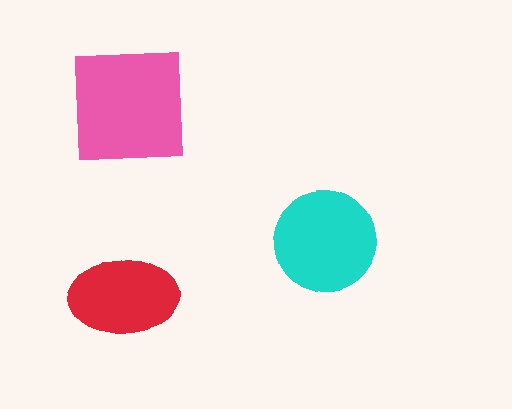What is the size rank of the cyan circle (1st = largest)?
2nd.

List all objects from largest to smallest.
The pink square, the cyan circle, the red ellipse.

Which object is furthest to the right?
The cyan circle is rightmost.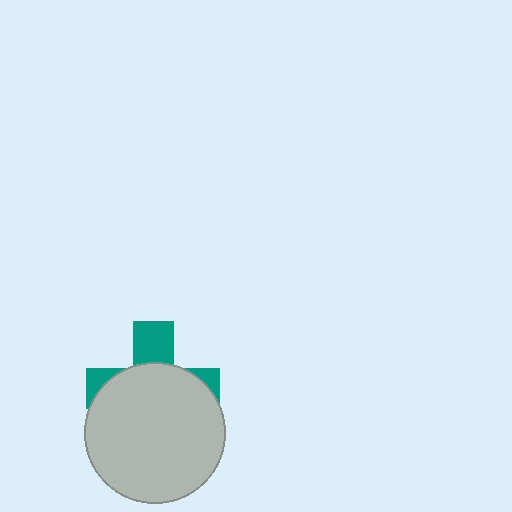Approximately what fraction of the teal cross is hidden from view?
Roughly 69% of the teal cross is hidden behind the light gray circle.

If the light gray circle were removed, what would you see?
You would see the complete teal cross.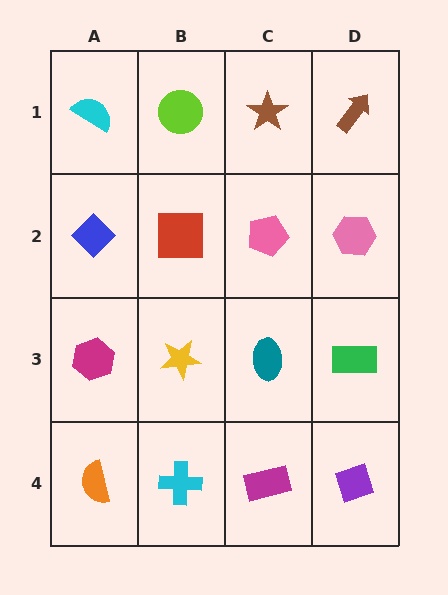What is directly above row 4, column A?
A magenta hexagon.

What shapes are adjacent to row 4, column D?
A green rectangle (row 3, column D), a magenta rectangle (row 4, column C).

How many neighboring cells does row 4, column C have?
3.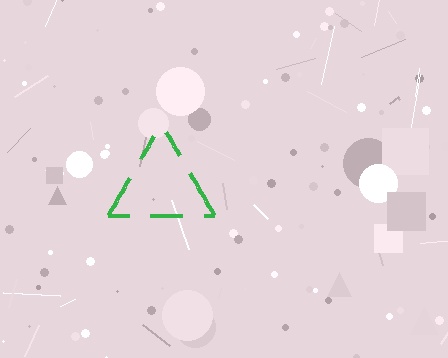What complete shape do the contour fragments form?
The contour fragments form a triangle.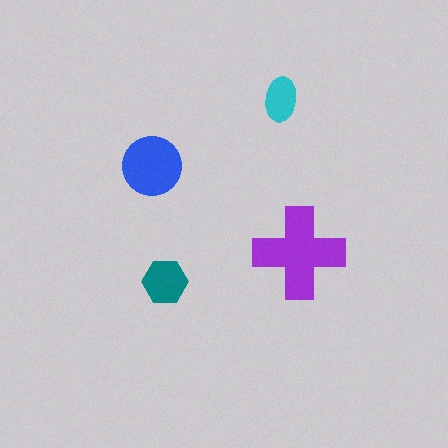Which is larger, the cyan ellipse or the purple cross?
The purple cross.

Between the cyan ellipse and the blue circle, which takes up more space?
The blue circle.